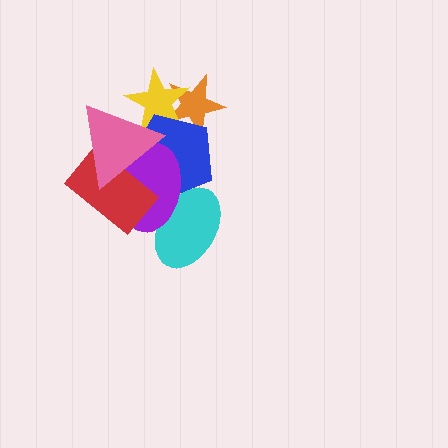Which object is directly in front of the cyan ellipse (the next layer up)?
The blue pentagon is directly in front of the cyan ellipse.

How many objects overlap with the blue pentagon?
6 objects overlap with the blue pentagon.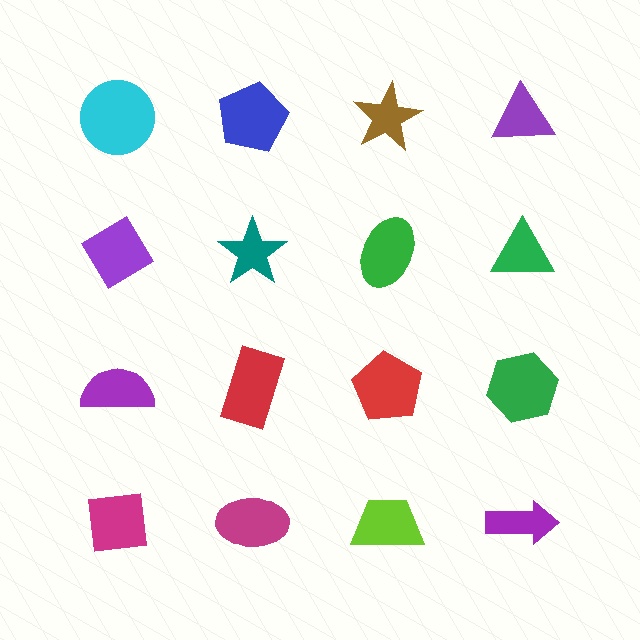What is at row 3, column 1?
A purple semicircle.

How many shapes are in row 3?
4 shapes.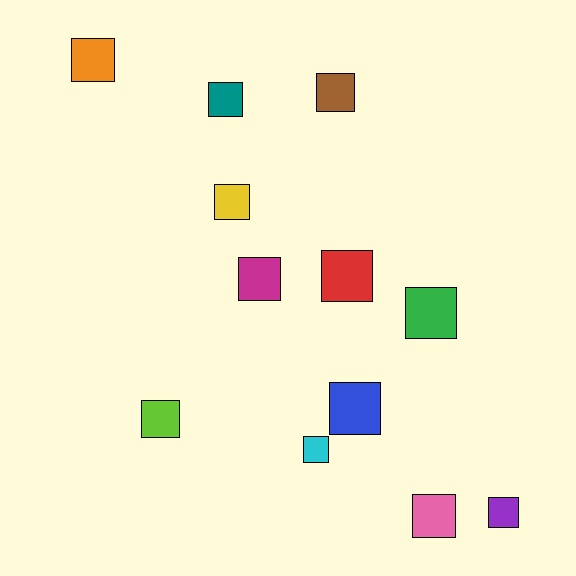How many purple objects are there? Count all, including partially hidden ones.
There is 1 purple object.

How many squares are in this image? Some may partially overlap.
There are 12 squares.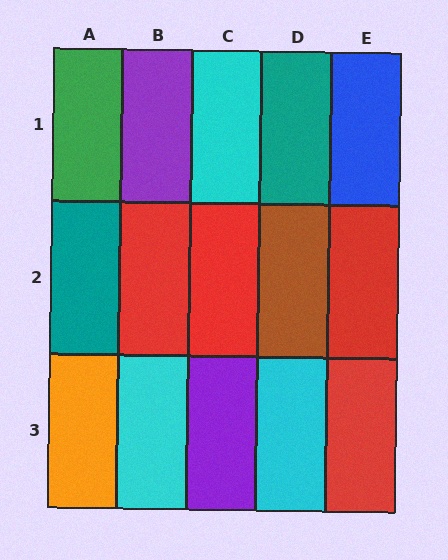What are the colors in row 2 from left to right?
Teal, red, red, brown, red.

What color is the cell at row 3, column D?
Cyan.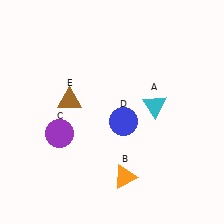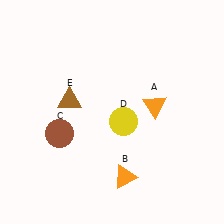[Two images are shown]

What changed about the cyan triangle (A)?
In Image 1, A is cyan. In Image 2, it changed to orange.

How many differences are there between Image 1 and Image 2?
There are 3 differences between the two images.